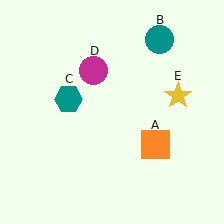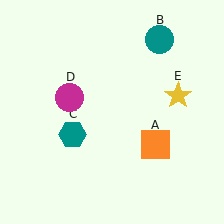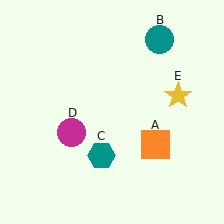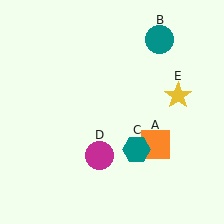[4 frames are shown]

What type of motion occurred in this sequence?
The teal hexagon (object C), magenta circle (object D) rotated counterclockwise around the center of the scene.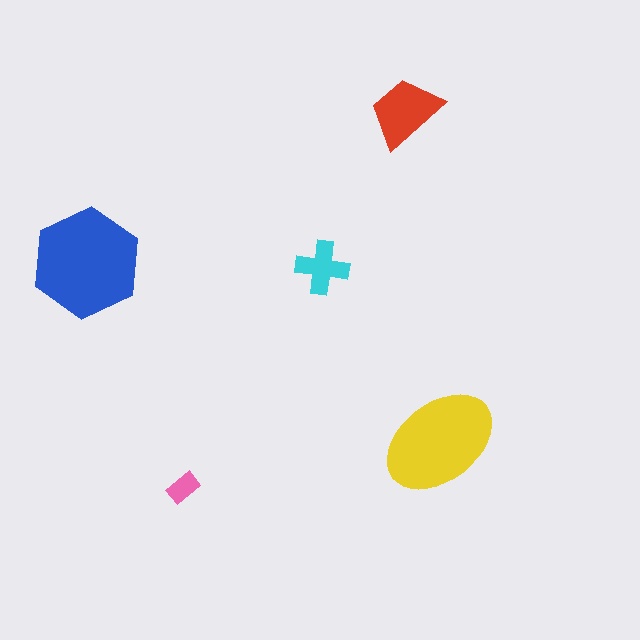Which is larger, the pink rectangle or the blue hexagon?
The blue hexagon.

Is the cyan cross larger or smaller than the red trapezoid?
Smaller.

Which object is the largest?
The blue hexagon.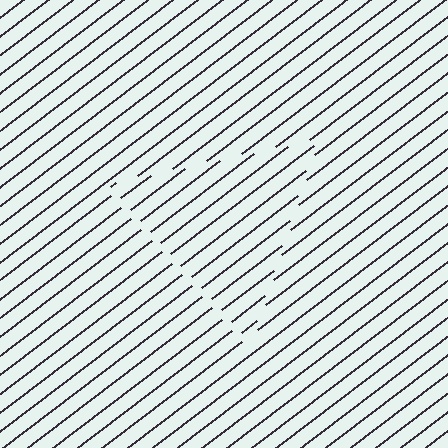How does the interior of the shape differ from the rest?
The interior of the shape contains the same grating, shifted by half a period — the contour is defined by the phase discontinuity where line-ends from the inner and outer gratings abut.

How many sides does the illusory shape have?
3 sides — the line-ends trace a triangle.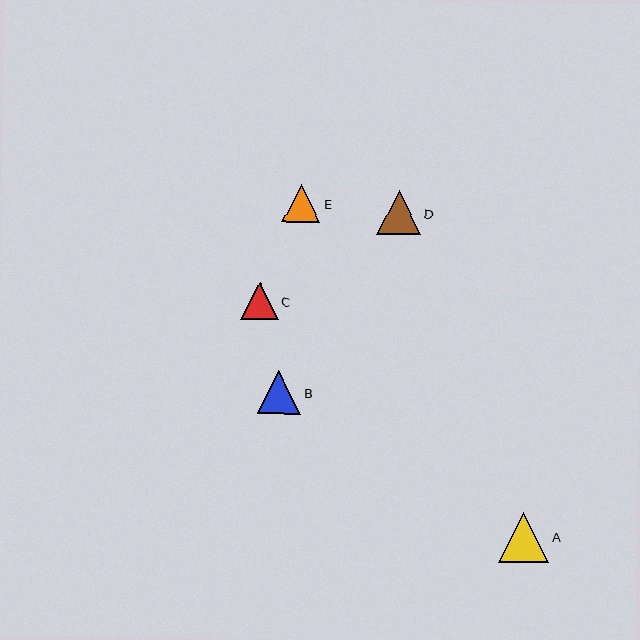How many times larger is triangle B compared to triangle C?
Triangle B is approximately 1.2 times the size of triangle C.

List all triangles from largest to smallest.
From largest to smallest: A, B, D, E, C.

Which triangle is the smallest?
Triangle C is the smallest with a size of approximately 37 pixels.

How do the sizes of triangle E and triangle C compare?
Triangle E and triangle C are approximately the same size.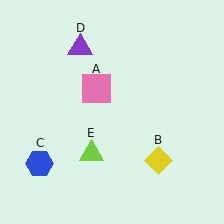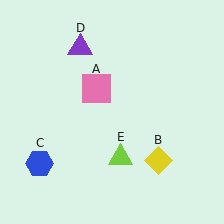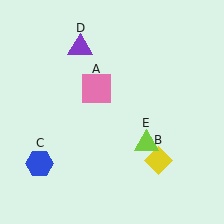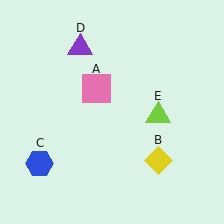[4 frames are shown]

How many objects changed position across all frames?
1 object changed position: lime triangle (object E).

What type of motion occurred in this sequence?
The lime triangle (object E) rotated counterclockwise around the center of the scene.